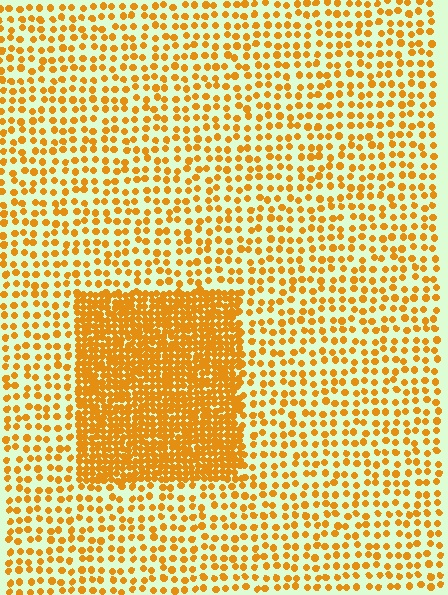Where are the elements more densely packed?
The elements are more densely packed inside the rectangle boundary.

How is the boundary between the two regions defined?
The boundary is defined by a change in element density (approximately 2.7x ratio). All elements are the same color, size, and shape.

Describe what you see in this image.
The image contains small orange elements arranged at two different densities. A rectangle-shaped region is visible where the elements are more densely packed than the surrounding area.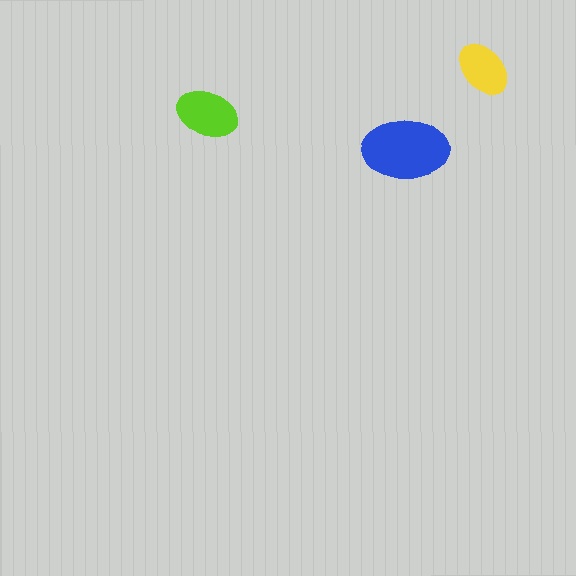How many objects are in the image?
There are 3 objects in the image.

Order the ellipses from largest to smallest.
the blue one, the lime one, the yellow one.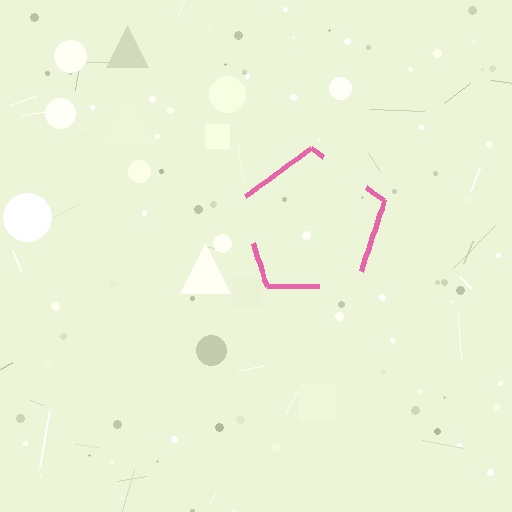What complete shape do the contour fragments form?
The contour fragments form a pentagon.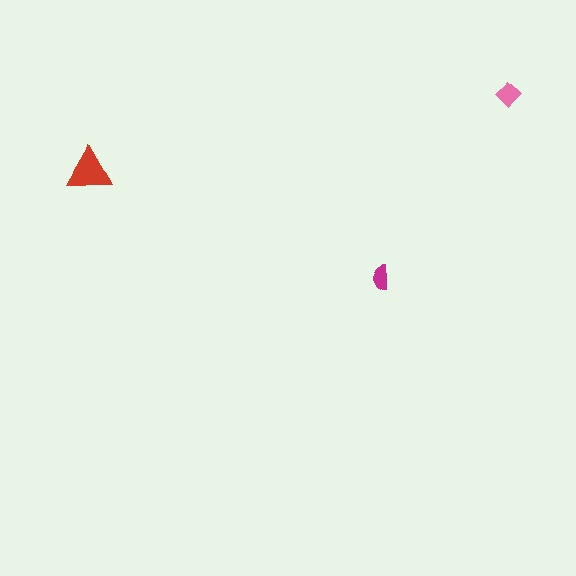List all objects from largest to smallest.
The red triangle, the pink diamond, the magenta semicircle.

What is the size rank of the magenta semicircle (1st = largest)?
3rd.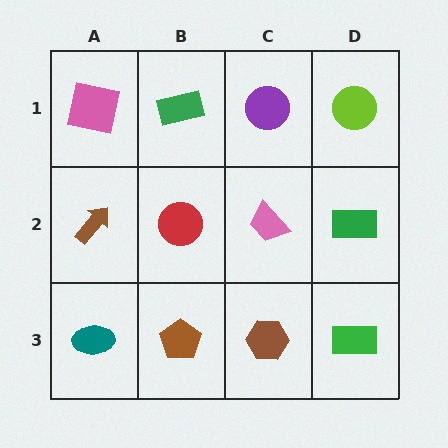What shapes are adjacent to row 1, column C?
A pink trapezoid (row 2, column C), a green rectangle (row 1, column B), a lime circle (row 1, column D).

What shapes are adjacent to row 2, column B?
A green rectangle (row 1, column B), a brown pentagon (row 3, column B), a brown arrow (row 2, column A), a pink trapezoid (row 2, column C).